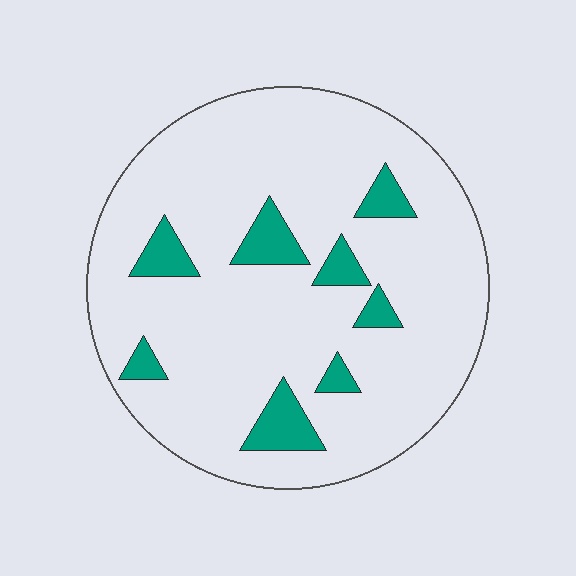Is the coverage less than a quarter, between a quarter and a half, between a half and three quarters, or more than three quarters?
Less than a quarter.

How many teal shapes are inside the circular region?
8.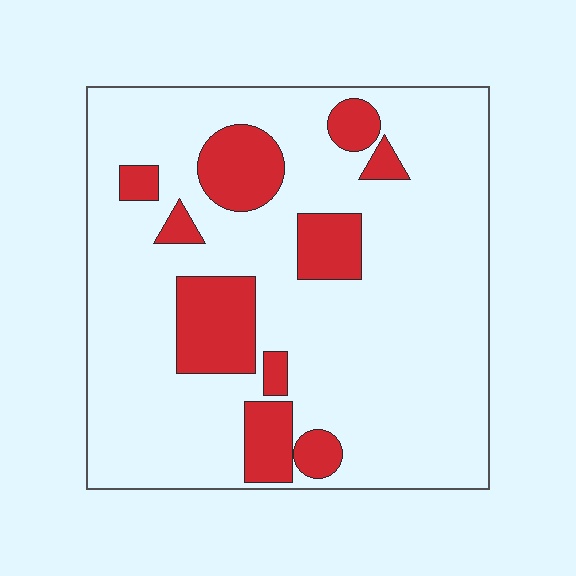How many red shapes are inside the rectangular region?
10.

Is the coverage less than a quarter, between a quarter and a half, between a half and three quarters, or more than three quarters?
Less than a quarter.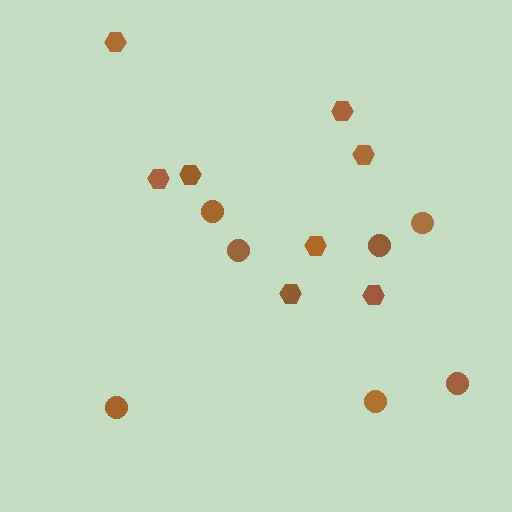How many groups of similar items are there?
There are 2 groups: one group of hexagons (8) and one group of circles (7).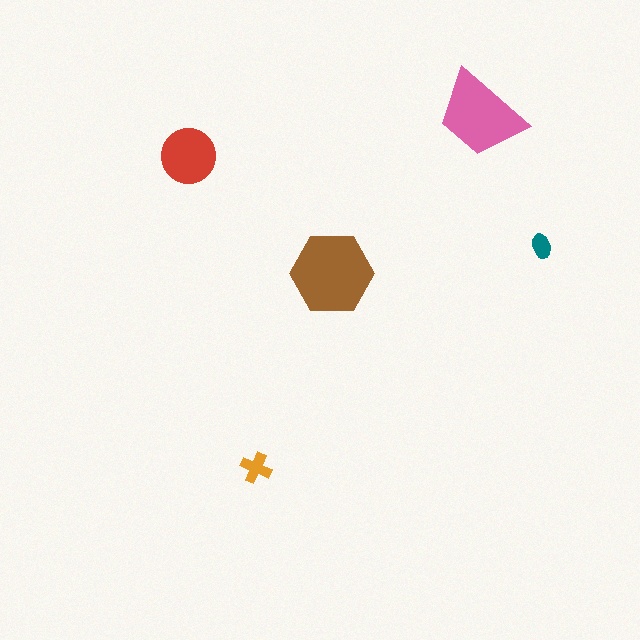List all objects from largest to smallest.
The brown hexagon, the pink trapezoid, the red circle, the orange cross, the teal ellipse.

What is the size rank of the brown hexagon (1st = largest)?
1st.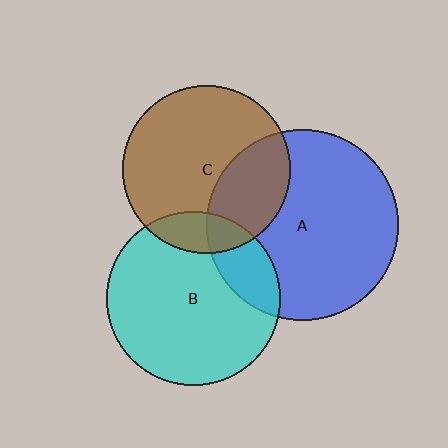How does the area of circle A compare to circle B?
Approximately 1.2 times.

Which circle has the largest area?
Circle A (blue).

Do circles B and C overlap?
Yes.